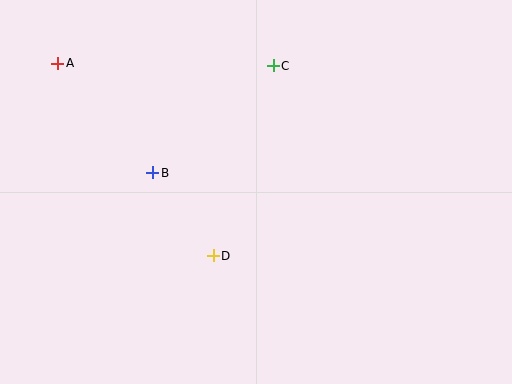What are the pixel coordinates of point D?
Point D is at (213, 256).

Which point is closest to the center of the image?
Point D at (213, 256) is closest to the center.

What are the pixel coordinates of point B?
Point B is at (153, 173).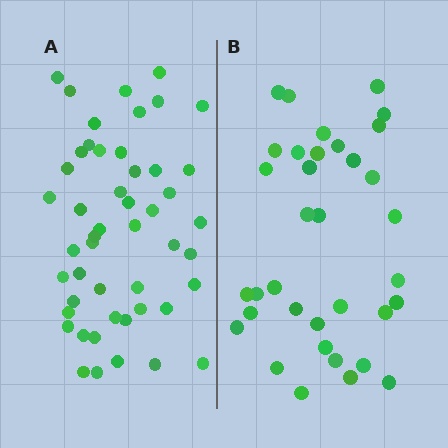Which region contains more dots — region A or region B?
Region A (the left region) has more dots.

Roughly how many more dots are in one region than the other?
Region A has approximately 15 more dots than region B.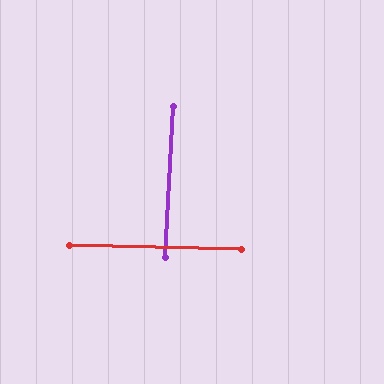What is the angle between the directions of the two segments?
Approximately 88 degrees.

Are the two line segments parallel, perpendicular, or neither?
Perpendicular — they meet at approximately 88°.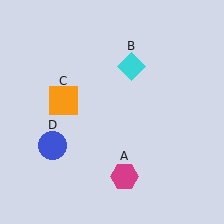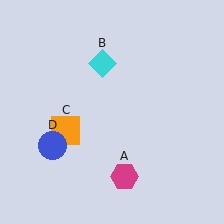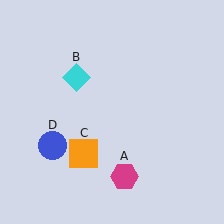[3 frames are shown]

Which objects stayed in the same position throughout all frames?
Magenta hexagon (object A) and blue circle (object D) remained stationary.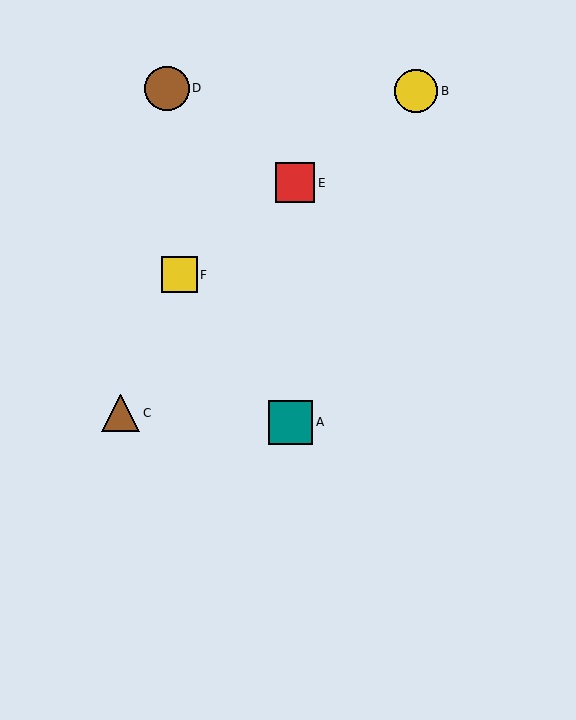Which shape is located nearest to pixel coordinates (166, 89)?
The brown circle (labeled D) at (167, 88) is nearest to that location.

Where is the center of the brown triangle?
The center of the brown triangle is at (121, 413).